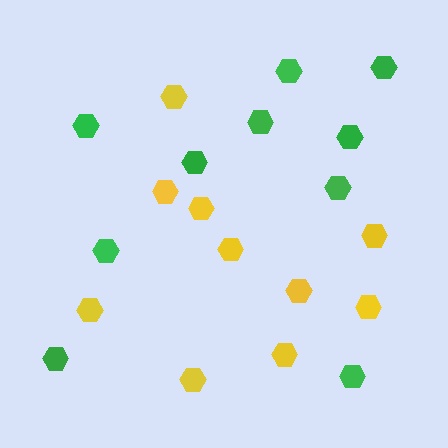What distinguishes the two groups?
There are 2 groups: one group of green hexagons (10) and one group of yellow hexagons (10).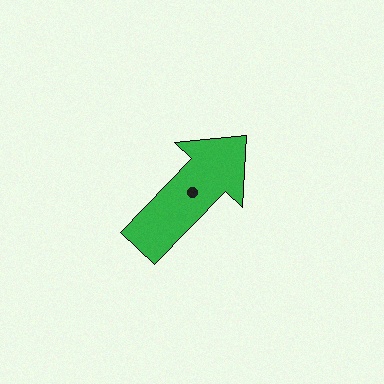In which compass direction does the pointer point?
Northeast.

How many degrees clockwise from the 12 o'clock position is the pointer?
Approximately 44 degrees.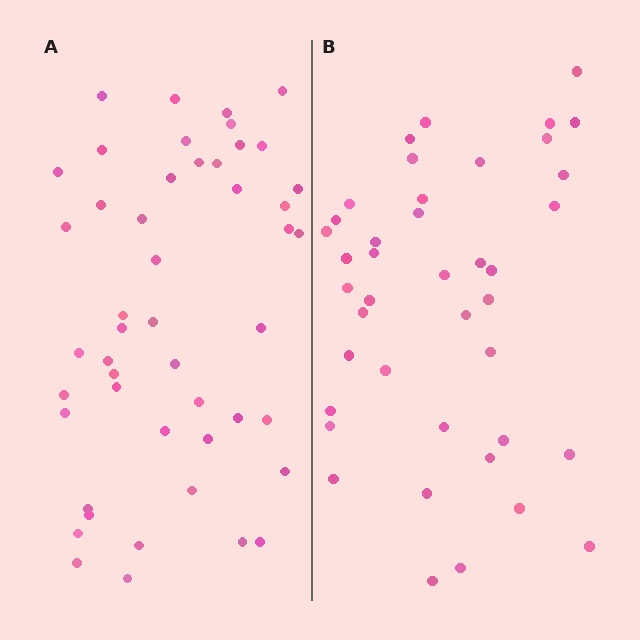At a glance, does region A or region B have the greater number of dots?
Region A (the left region) has more dots.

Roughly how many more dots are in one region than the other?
Region A has roughly 8 or so more dots than region B.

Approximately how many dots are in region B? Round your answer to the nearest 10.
About 40 dots. (The exact count is 41, which rounds to 40.)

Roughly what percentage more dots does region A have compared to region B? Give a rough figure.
About 15% more.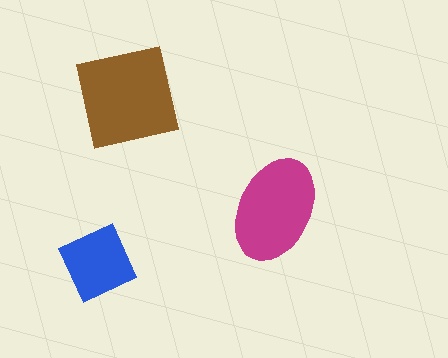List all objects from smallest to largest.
The blue square, the magenta ellipse, the brown square.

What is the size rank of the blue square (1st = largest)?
3rd.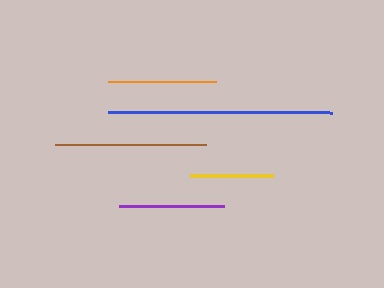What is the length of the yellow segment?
The yellow segment is approximately 82 pixels long.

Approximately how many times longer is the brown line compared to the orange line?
The brown line is approximately 1.4 times the length of the orange line.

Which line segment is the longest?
The blue line is the longest at approximately 224 pixels.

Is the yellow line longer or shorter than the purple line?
The purple line is longer than the yellow line.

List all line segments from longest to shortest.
From longest to shortest: blue, brown, orange, purple, yellow.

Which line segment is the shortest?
The yellow line is the shortest at approximately 82 pixels.